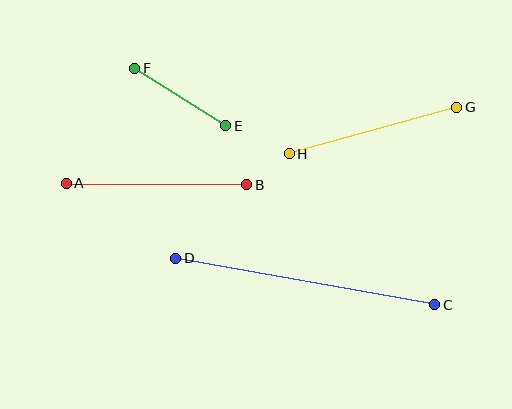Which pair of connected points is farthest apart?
Points C and D are farthest apart.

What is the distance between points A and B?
The distance is approximately 180 pixels.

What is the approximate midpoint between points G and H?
The midpoint is at approximately (373, 131) pixels.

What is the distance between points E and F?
The distance is approximately 108 pixels.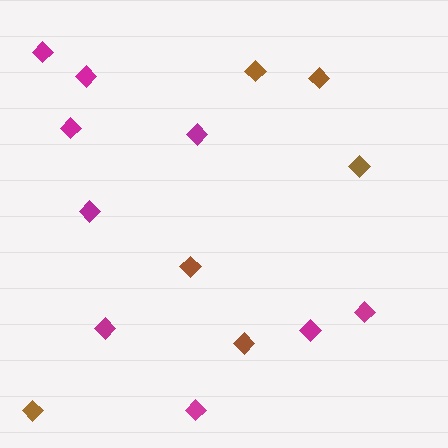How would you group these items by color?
There are 2 groups: one group of magenta diamonds (9) and one group of brown diamonds (6).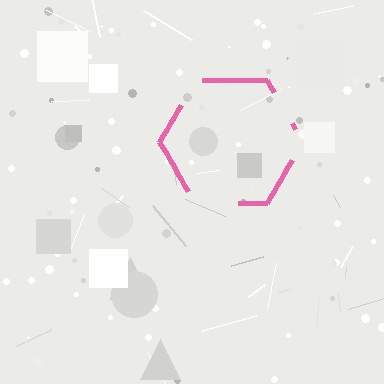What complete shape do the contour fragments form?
The contour fragments form a hexagon.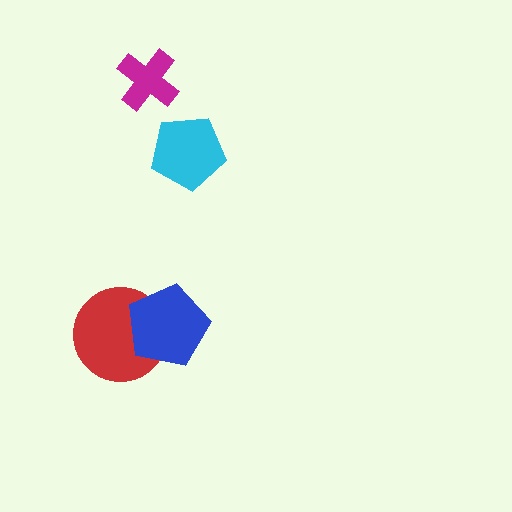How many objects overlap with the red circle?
1 object overlaps with the red circle.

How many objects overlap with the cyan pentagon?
0 objects overlap with the cyan pentagon.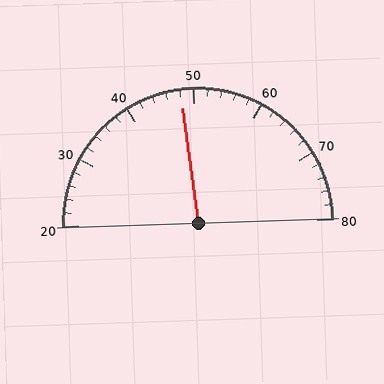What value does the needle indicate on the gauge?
The needle indicates approximately 48.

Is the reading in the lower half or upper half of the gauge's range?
The reading is in the lower half of the range (20 to 80).